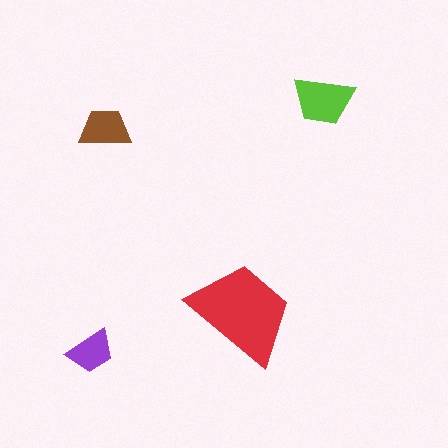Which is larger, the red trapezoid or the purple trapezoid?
The red one.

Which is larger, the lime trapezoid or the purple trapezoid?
The lime one.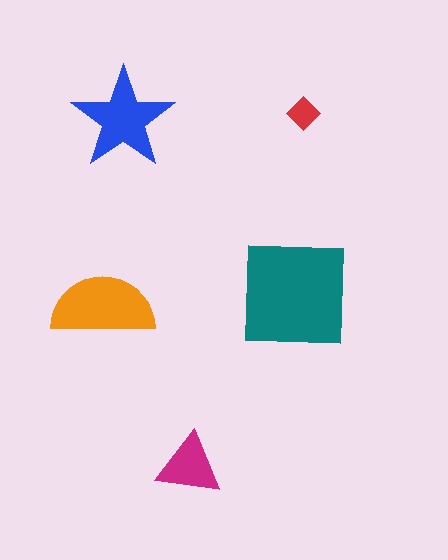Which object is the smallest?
The red diamond.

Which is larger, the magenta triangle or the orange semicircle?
The orange semicircle.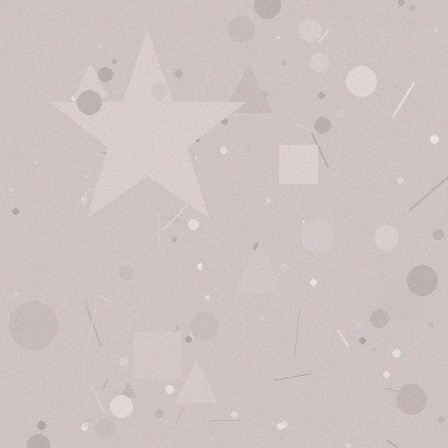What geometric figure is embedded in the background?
A star is embedded in the background.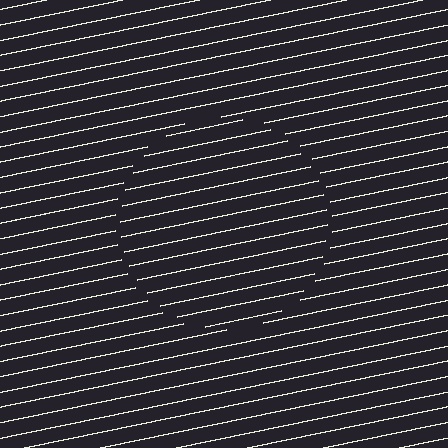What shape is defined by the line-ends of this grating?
An illusory circle. The interior of the shape contains the same grating, shifted by half a period — the contour is defined by the phase discontinuity where line-ends from the inner and outer gratings abut.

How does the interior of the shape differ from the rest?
The interior of the shape contains the same grating, shifted by half a period — the contour is defined by the phase discontinuity where line-ends from the inner and outer gratings abut.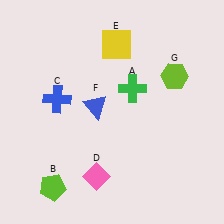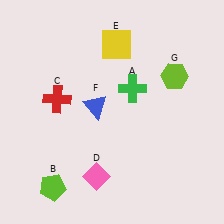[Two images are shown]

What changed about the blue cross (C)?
In Image 1, C is blue. In Image 2, it changed to red.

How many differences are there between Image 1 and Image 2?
There is 1 difference between the two images.